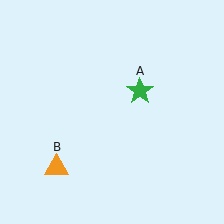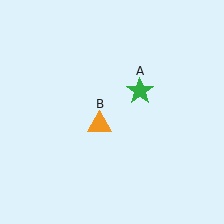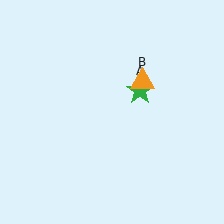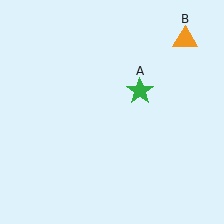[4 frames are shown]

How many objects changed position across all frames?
1 object changed position: orange triangle (object B).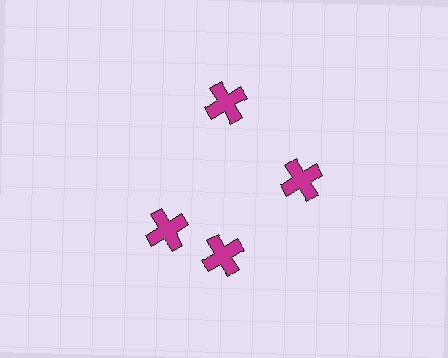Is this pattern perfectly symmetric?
No. The 4 magenta crosses are arranged in a ring, but one element near the 9 o'clock position is rotated out of alignment along the ring, breaking the 4-fold rotational symmetry.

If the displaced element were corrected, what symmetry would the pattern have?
It would have 4-fold rotational symmetry — the pattern would map onto itself every 90 degrees.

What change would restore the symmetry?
The symmetry would be restored by rotating it back into even spacing with its neighbors so that all 4 crosses sit at equal angles and equal distance from the center.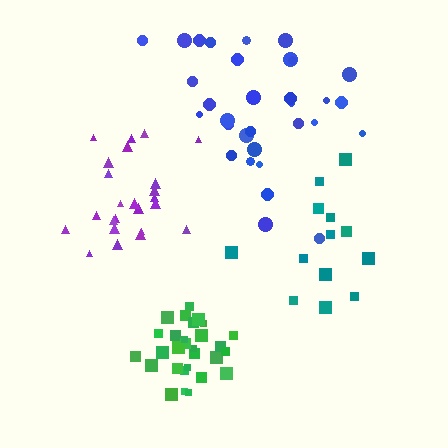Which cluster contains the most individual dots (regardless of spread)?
Blue (33).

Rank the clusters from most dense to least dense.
green, purple, blue, teal.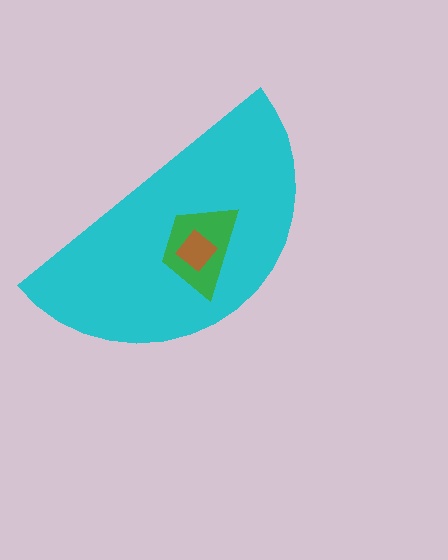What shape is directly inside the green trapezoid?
The brown diamond.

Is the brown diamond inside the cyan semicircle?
Yes.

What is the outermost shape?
The cyan semicircle.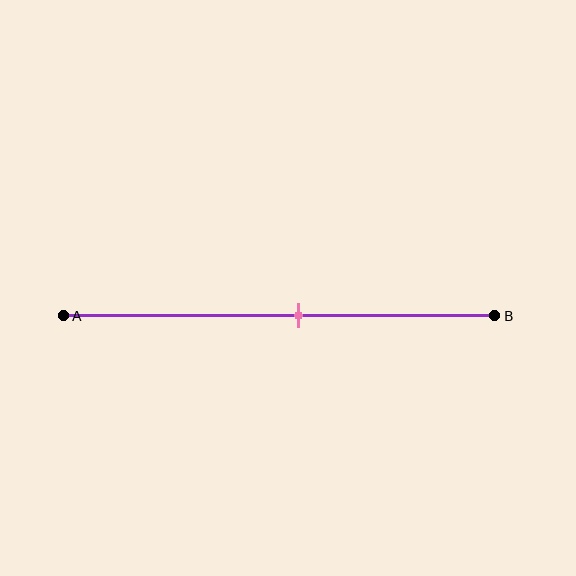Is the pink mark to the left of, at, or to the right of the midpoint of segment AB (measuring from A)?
The pink mark is to the right of the midpoint of segment AB.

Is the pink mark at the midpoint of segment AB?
No, the mark is at about 55% from A, not at the 50% midpoint.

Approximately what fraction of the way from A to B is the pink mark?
The pink mark is approximately 55% of the way from A to B.